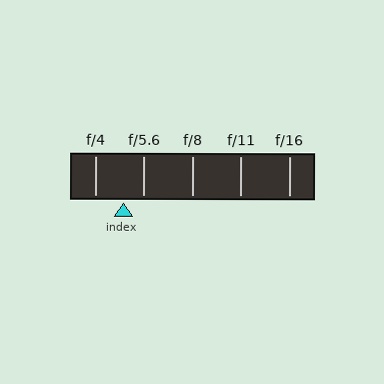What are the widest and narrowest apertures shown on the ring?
The widest aperture shown is f/4 and the narrowest is f/16.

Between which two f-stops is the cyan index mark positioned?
The index mark is between f/4 and f/5.6.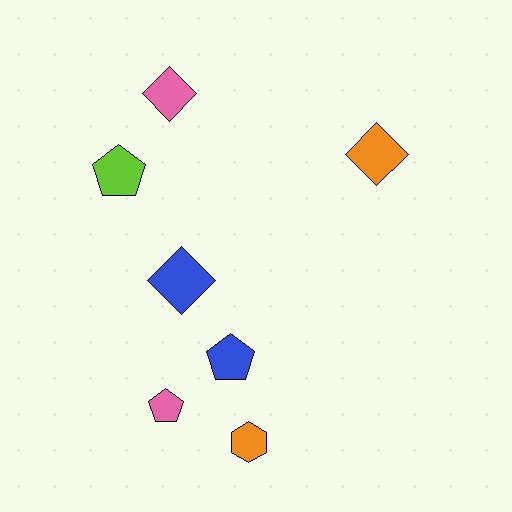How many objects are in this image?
There are 7 objects.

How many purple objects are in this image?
There are no purple objects.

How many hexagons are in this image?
There is 1 hexagon.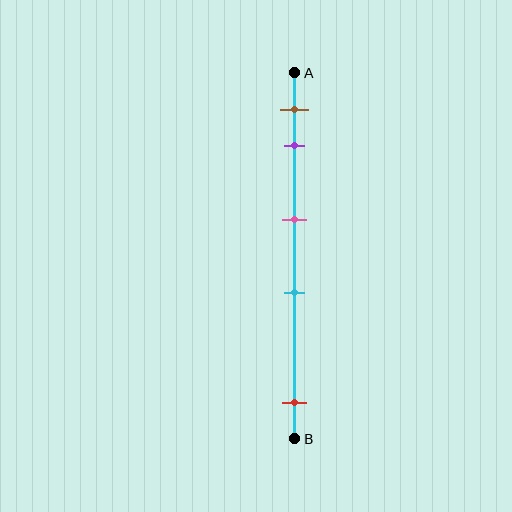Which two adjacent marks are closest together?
The brown and purple marks are the closest adjacent pair.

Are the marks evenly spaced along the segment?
No, the marks are not evenly spaced.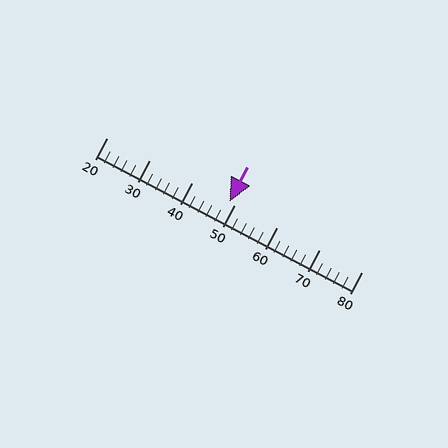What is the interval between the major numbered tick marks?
The major tick marks are spaced 10 units apart.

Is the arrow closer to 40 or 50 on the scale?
The arrow is closer to 50.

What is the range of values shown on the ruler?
The ruler shows values from 20 to 80.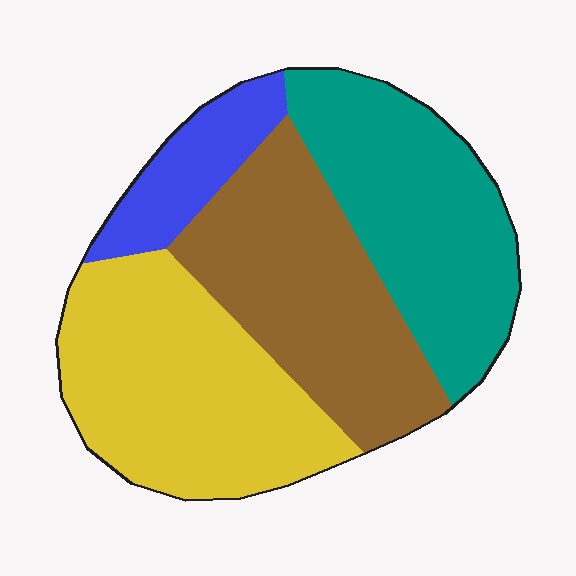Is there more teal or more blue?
Teal.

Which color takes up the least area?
Blue, at roughly 10%.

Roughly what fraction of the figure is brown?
Brown covers 29% of the figure.